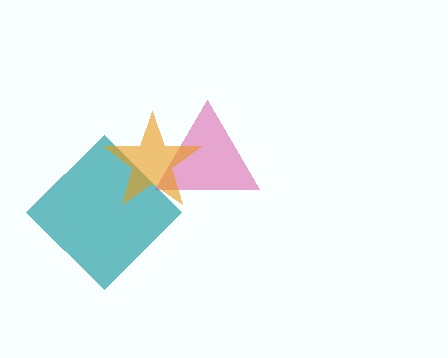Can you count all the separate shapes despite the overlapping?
Yes, there are 3 separate shapes.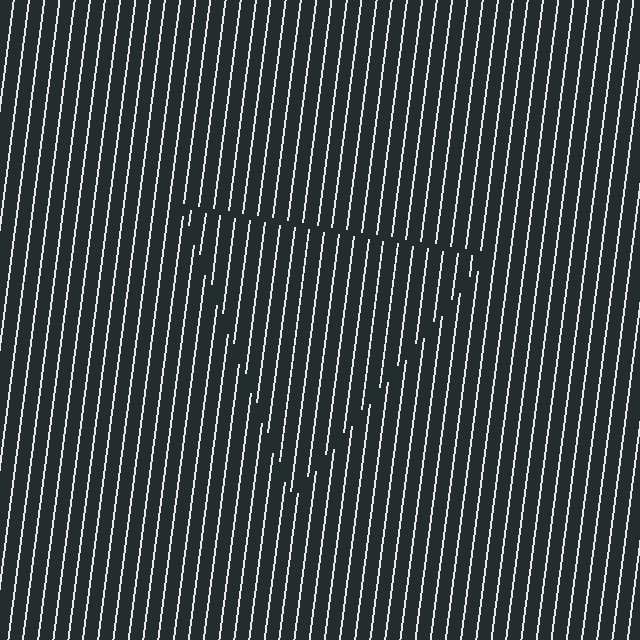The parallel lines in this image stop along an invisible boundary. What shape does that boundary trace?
An illusory triangle. The interior of the shape contains the same grating, shifted by half a period — the contour is defined by the phase discontinuity where line-ends from the inner and outer gratings abut.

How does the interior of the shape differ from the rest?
The interior of the shape contains the same grating, shifted by half a period — the contour is defined by the phase discontinuity where line-ends from the inner and outer gratings abut.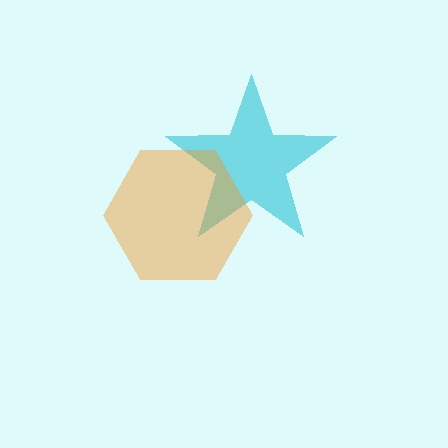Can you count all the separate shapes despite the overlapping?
Yes, there are 2 separate shapes.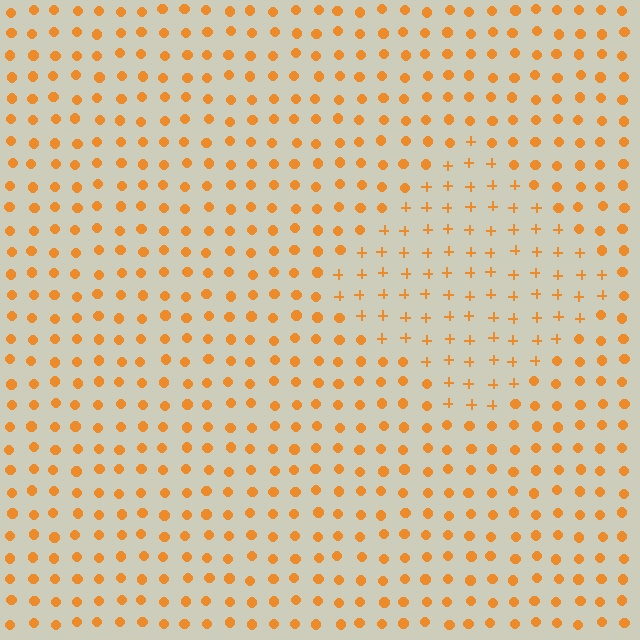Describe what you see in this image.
The image is filled with small orange elements arranged in a uniform grid. A diamond-shaped region contains plus signs, while the surrounding area contains circles. The boundary is defined purely by the change in element shape.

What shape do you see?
I see a diamond.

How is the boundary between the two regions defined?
The boundary is defined by a change in element shape: plus signs inside vs. circles outside. All elements share the same color and spacing.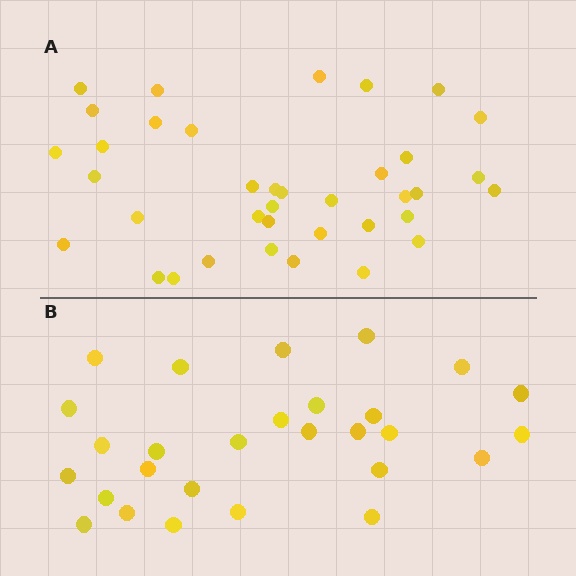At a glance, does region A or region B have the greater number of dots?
Region A (the top region) has more dots.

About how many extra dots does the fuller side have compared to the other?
Region A has roughly 8 or so more dots than region B.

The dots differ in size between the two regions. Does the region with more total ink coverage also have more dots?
No. Region B has more total ink coverage because its dots are larger, but region A actually contains more individual dots. Total area can be misleading — the number of items is what matters here.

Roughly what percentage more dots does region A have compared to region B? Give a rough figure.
About 30% more.